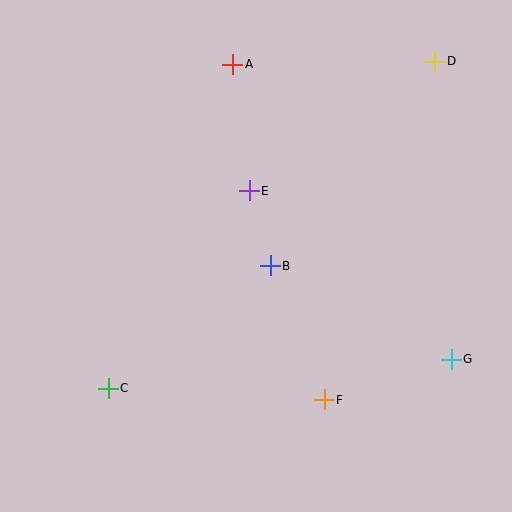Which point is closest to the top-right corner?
Point D is closest to the top-right corner.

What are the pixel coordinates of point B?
Point B is at (270, 266).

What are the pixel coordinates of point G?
Point G is at (451, 359).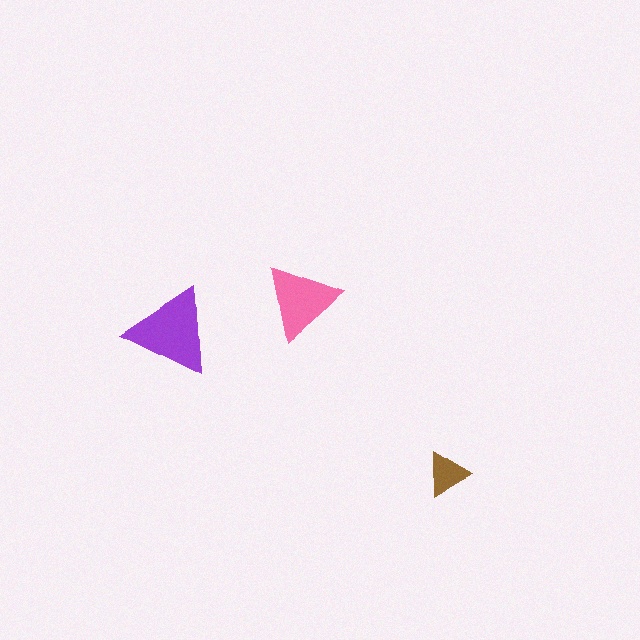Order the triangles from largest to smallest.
the purple one, the pink one, the brown one.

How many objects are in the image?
There are 3 objects in the image.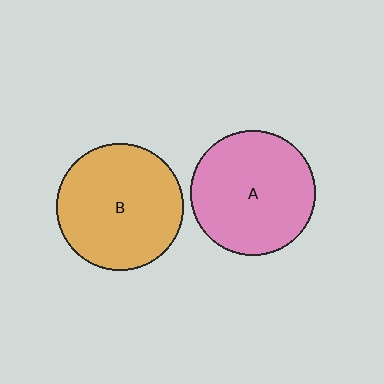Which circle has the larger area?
Circle B (orange).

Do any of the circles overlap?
No, none of the circles overlap.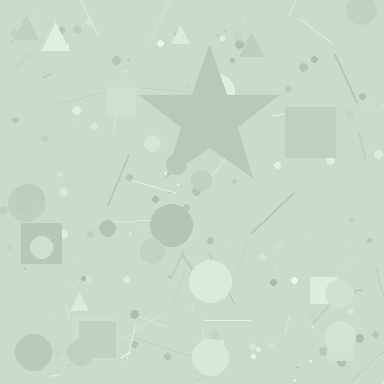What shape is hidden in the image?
A star is hidden in the image.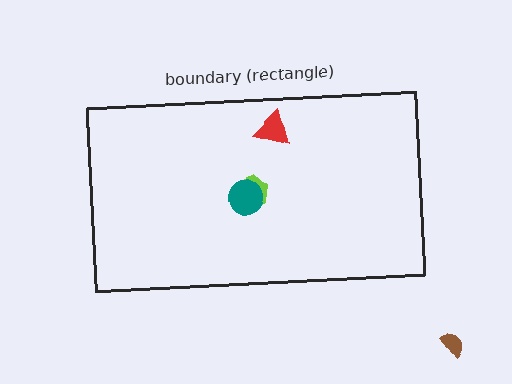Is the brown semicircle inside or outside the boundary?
Outside.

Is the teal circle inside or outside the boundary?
Inside.